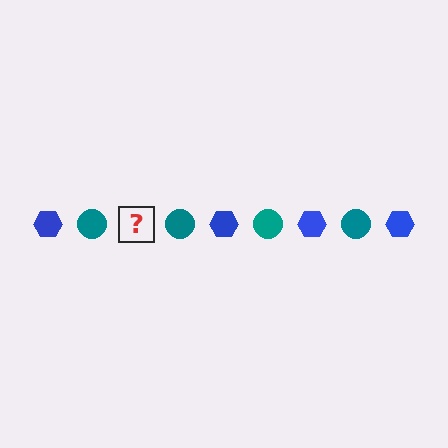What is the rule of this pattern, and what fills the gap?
The rule is that the pattern alternates between blue hexagon and teal circle. The gap should be filled with a blue hexagon.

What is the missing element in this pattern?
The missing element is a blue hexagon.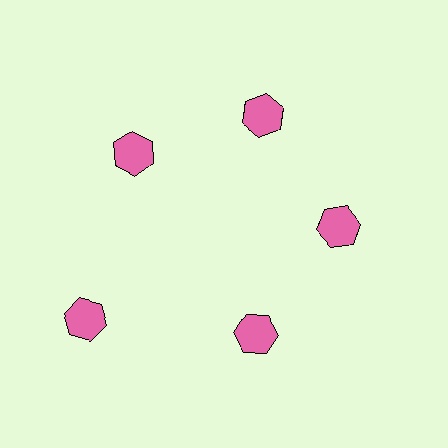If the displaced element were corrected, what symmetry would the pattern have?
It would have 5-fold rotational symmetry — the pattern would map onto itself every 72 degrees.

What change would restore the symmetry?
The symmetry would be restored by moving it inward, back onto the ring so that all 5 hexagons sit at equal angles and equal distance from the center.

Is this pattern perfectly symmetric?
No. The 5 pink hexagons are arranged in a ring, but one element near the 8 o'clock position is pushed outward from the center, breaking the 5-fold rotational symmetry.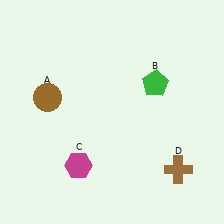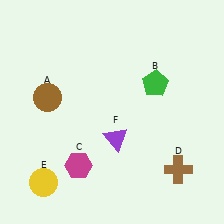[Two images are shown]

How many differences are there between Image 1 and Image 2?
There are 2 differences between the two images.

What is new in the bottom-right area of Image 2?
A purple triangle (F) was added in the bottom-right area of Image 2.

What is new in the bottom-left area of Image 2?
A yellow circle (E) was added in the bottom-left area of Image 2.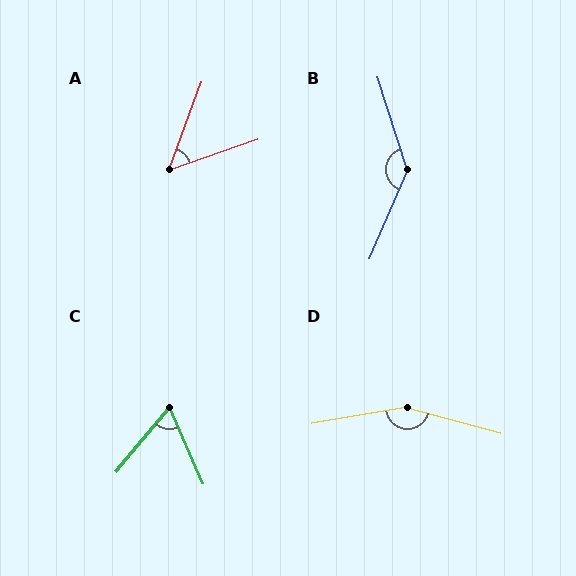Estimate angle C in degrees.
Approximately 63 degrees.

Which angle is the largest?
D, at approximately 155 degrees.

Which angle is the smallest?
A, at approximately 50 degrees.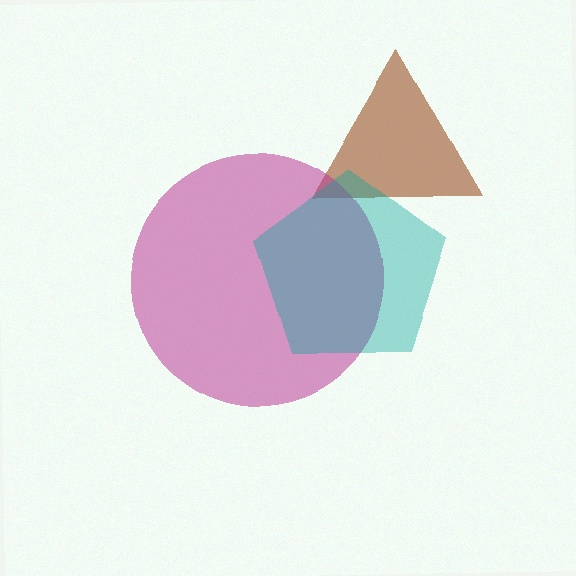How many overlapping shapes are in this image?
There are 3 overlapping shapes in the image.